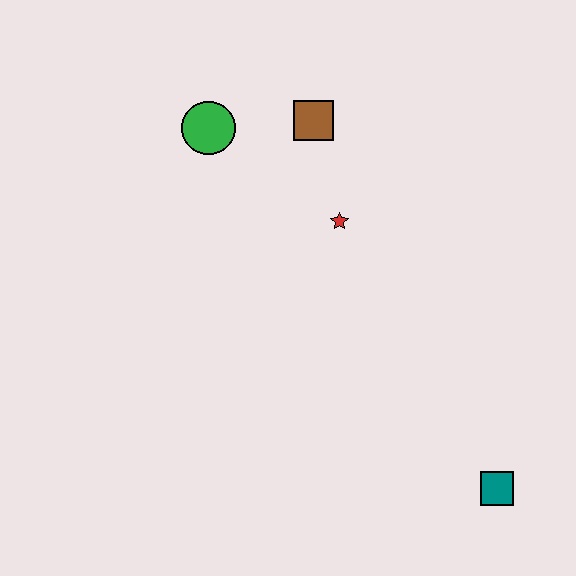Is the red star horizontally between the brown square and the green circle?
No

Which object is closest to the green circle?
The brown square is closest to the green circle.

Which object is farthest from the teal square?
The green circle is farthest from the teal square.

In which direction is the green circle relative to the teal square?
The green circle is above the teal square.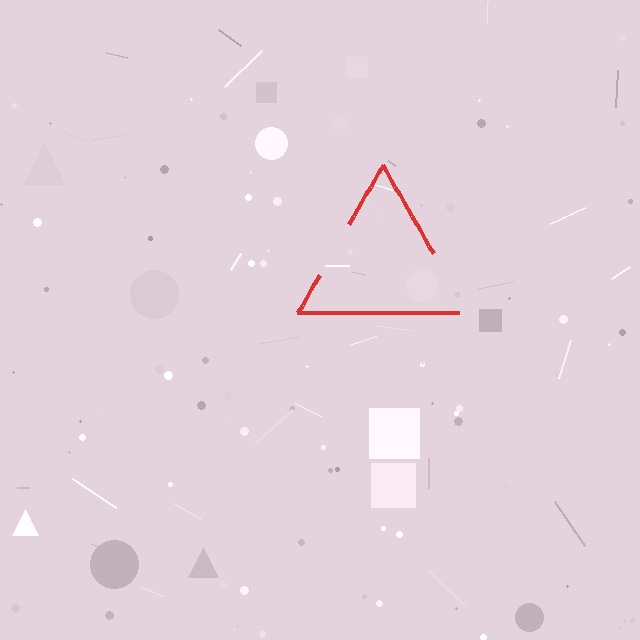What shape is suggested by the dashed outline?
The dashed outline suggests a triangle.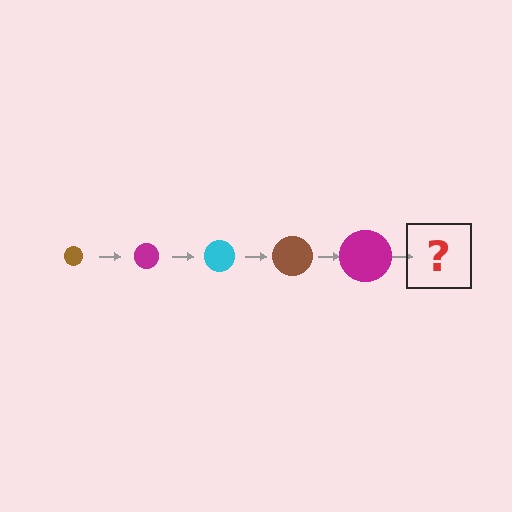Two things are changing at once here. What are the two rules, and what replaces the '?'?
The two rules are that the circle grows larger each step and the color cycles through brown, magenta, and cyan. The '?' should be a cyan circle, larger than the previous one.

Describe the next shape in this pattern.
It should be a cyan circle, larger than the previous one.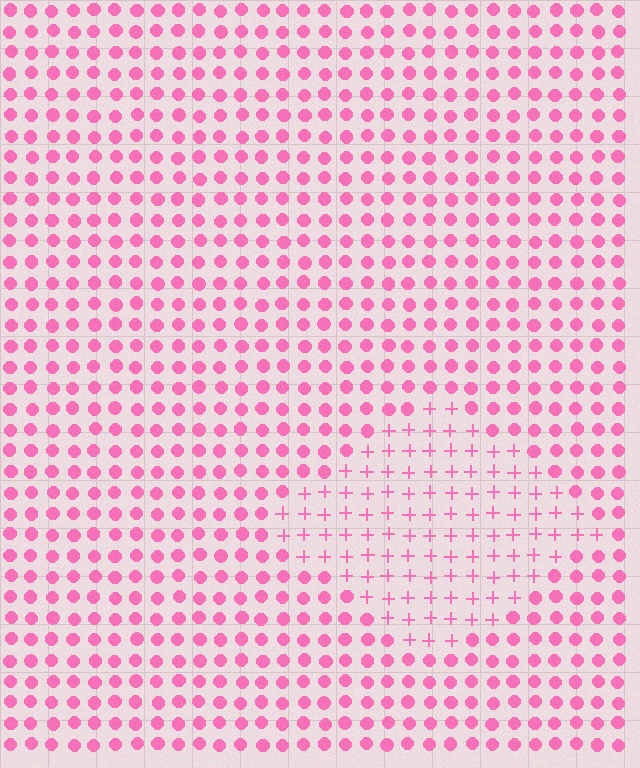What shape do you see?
I see a diamond.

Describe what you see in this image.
The image is filled with small pink elements arranged in a uniform grid. A diamond-shaped region contains plus signs, while the surrounding area contains circles. The boundary is defined purely by the change in element shape.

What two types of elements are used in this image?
The image uses plus signs inside the diamond region and circles outside it.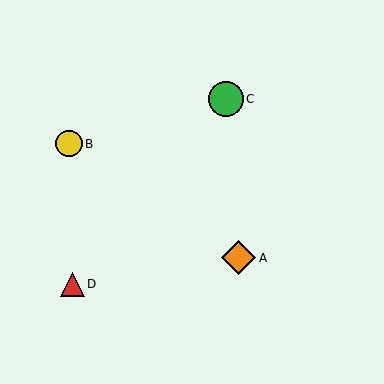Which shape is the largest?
The green circle (labeled C) is the largest.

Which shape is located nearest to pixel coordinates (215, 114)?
The green circle (labeled C) at (226, 99) is nearest to that location.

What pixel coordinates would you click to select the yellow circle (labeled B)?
Click at (69, 144) to select the yellow circle B.